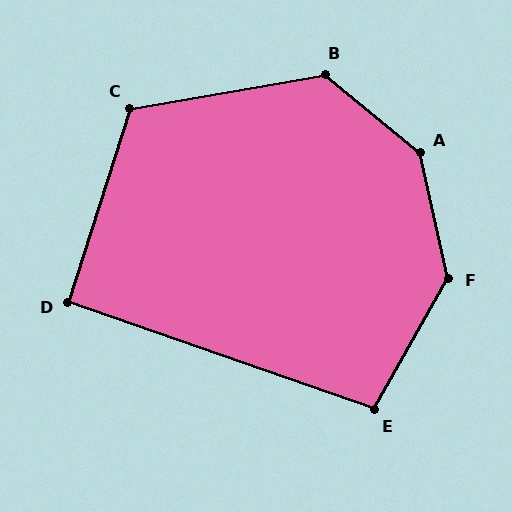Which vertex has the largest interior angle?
A, at approximately 142 degrees.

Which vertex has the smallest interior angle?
D, at approximately 91 degrees.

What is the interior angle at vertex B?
Approximately 131 degrees (obtuse).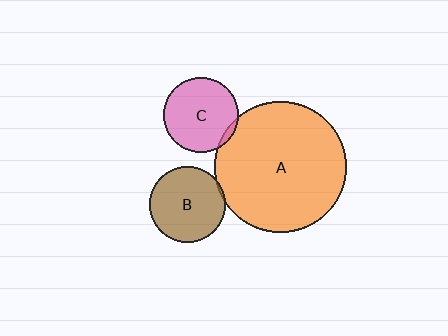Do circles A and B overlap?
Yes.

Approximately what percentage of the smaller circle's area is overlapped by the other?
Approximately 5%.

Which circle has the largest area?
Circle A (orange).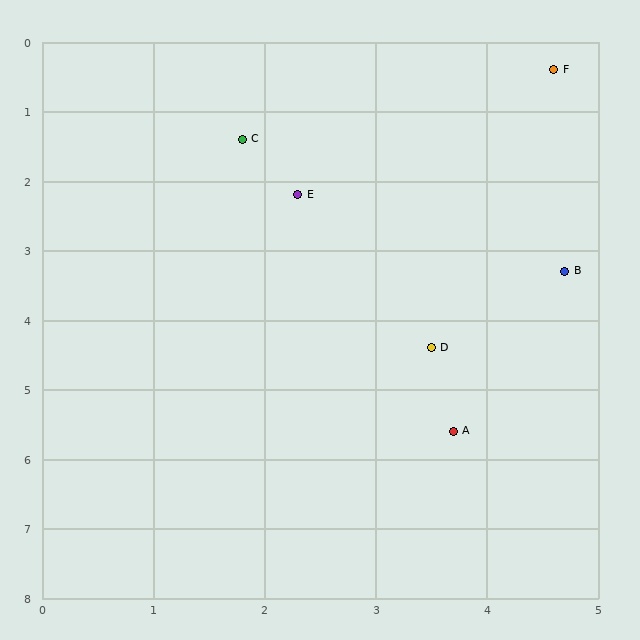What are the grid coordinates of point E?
Point E is at approximately (2.3, 2.2).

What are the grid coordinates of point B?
Point B is at approximately (4.7, 3.3).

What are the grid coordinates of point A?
Point A is at approximately (3.7, 5.6).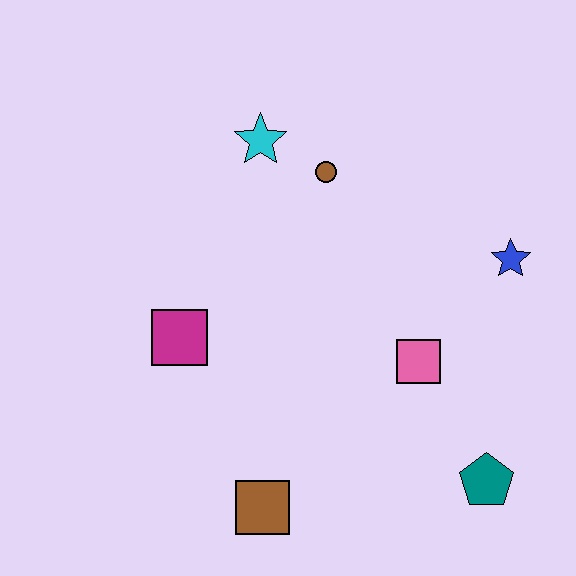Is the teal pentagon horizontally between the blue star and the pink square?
Yes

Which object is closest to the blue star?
The pink square is closest to the blue star.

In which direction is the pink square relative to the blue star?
The pink square is below the blue star.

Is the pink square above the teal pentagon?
Yes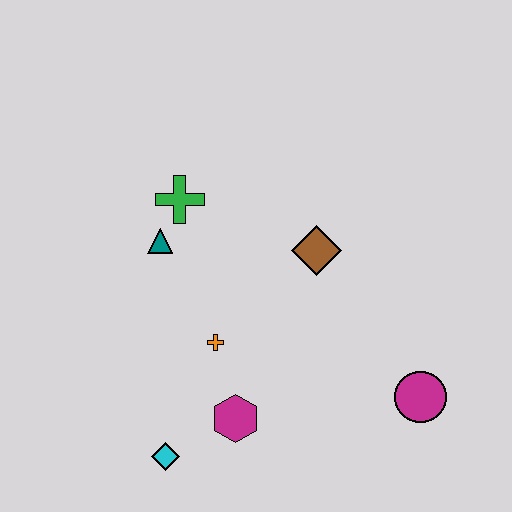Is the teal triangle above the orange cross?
Yes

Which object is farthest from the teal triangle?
The magenta circle is farthest from the teal triangle.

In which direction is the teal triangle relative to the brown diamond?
The teal triangle is to the left of the brown diamond.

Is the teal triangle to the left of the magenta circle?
Yes